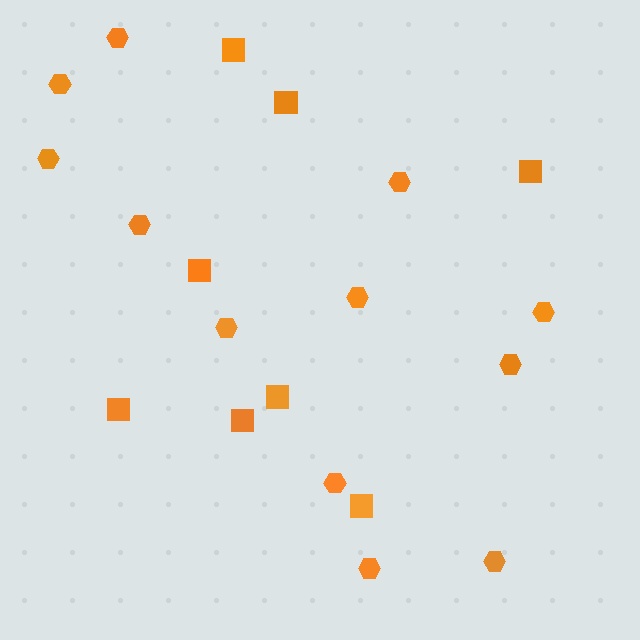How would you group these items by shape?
There are 2 groups: one group of squares (8) and one group of hexagons (12).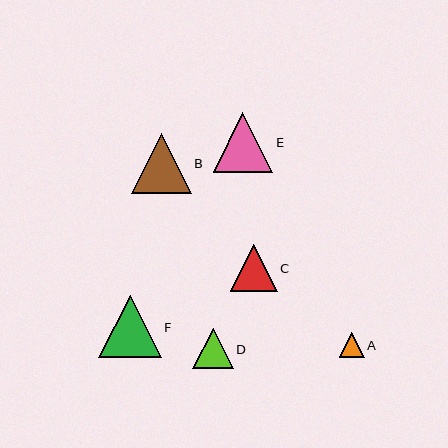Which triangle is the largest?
Triangle F is the largest with a size of approximately 62 pixels.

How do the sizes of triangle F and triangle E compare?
Triangle F and triangle E are approximately the same size.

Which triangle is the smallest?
Triangle A is the smallest with a size of approximately 25 pixels.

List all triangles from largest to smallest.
From largest to smallest: F, E, B, C, D, A.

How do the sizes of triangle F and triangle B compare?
Triangle F and triangle B are approximately the same size.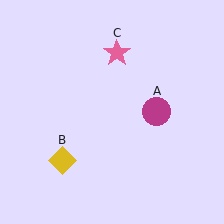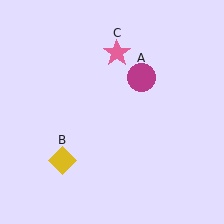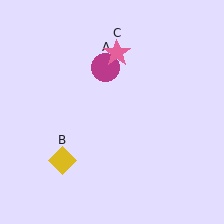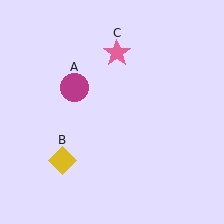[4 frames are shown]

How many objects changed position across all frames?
1 object changed position: magenta circle (object A).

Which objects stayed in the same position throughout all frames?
Yellow diamond (object B) and pink star (object C) remained stationary.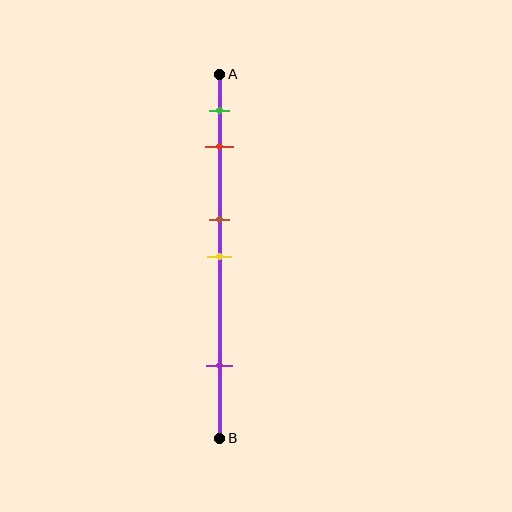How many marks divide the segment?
There are 5 marks dividing the segment.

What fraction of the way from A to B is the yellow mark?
The yellow mark is approximately 50% (0.5) of the way from A to B.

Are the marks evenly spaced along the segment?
No, the marks are not evenly spaced.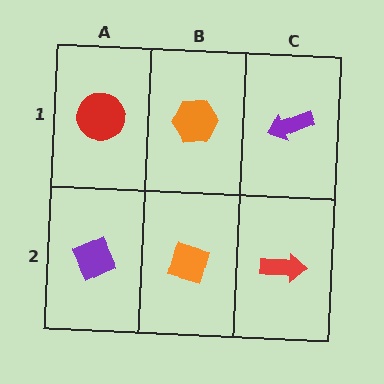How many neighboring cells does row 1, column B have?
3.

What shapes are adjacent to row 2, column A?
A red circle (row 1, column A), an orange diamond (row 2, column B).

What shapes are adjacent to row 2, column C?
A purple arrow (row 1, column C), an orange diamond (row 2, column B).